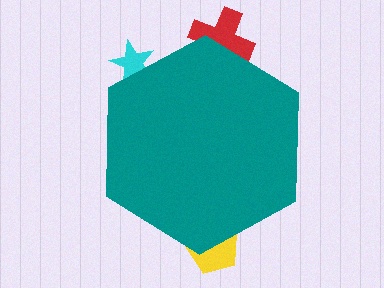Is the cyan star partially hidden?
Yes, the cyan star is partially hidden behind the teal hexagon.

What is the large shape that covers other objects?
A teal hexagon.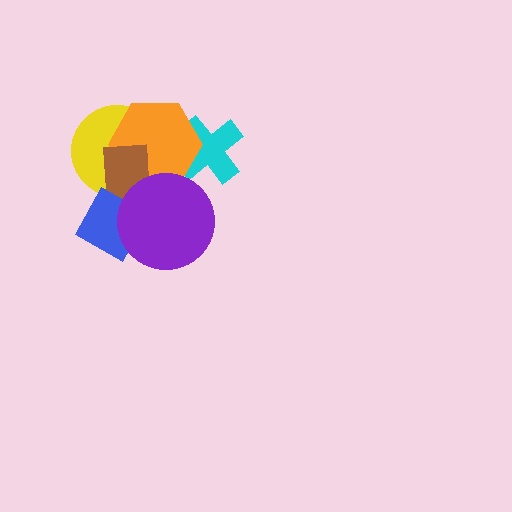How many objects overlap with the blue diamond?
3 objects overlap with the blue diamond.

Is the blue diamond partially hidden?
Yes, it is partially covered by another shape.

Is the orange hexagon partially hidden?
Yes, it is partially covered by another shape.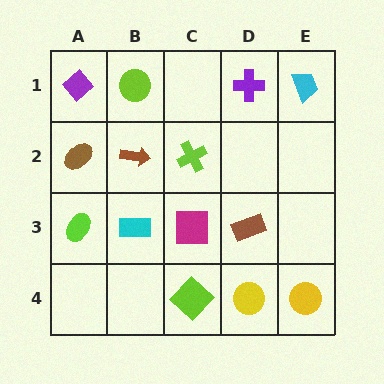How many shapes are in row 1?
4 shapes.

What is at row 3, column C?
A magenta square.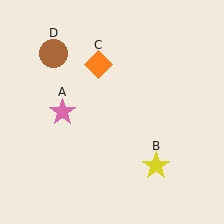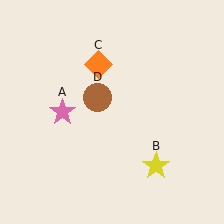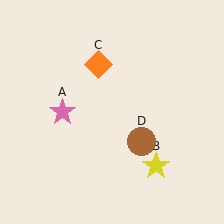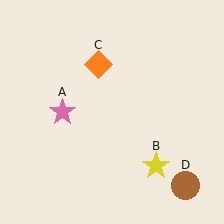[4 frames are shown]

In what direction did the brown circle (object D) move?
The brown circle (object D) moved down and to the right.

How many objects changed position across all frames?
1 object changed position: brown circle (object D).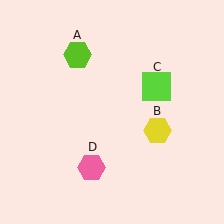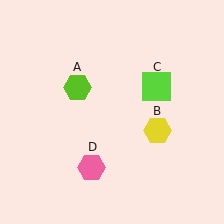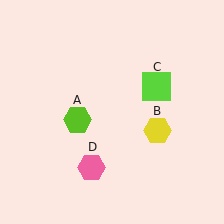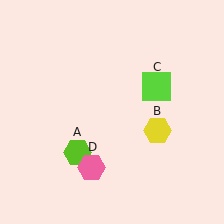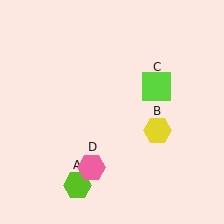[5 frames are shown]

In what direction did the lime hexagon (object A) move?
The lime hexagon (object A) moved down.